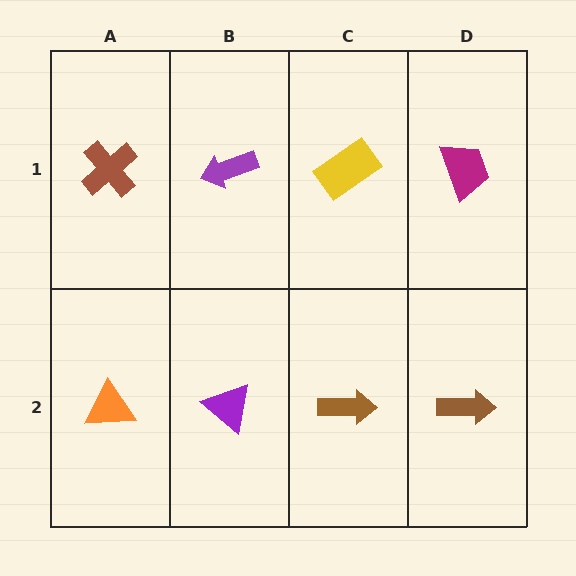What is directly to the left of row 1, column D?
A yellow rectangle.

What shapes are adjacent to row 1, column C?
A brown arrow (row 2, column C), a purple arrow (row 1, column B), a magenta trapezoid (row 1, column D).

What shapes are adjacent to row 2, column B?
A purple arrow (row 1, column B), an orange triangle (row 2, column A), a brown arrow (row 2, column C).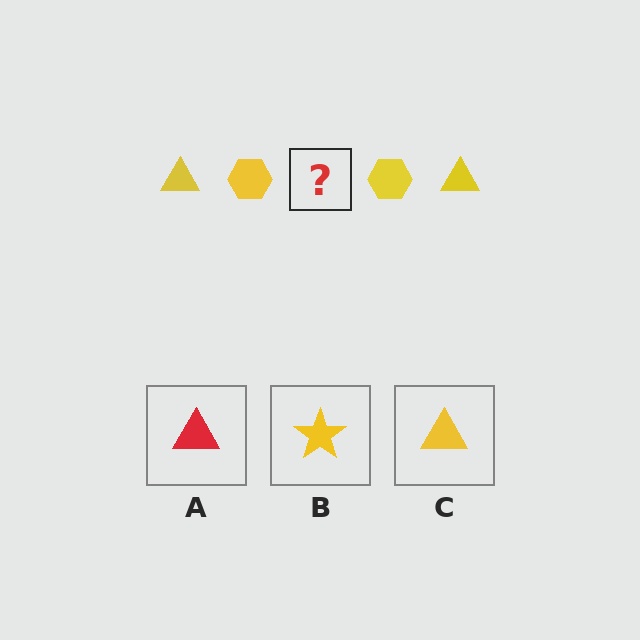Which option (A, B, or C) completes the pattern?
C.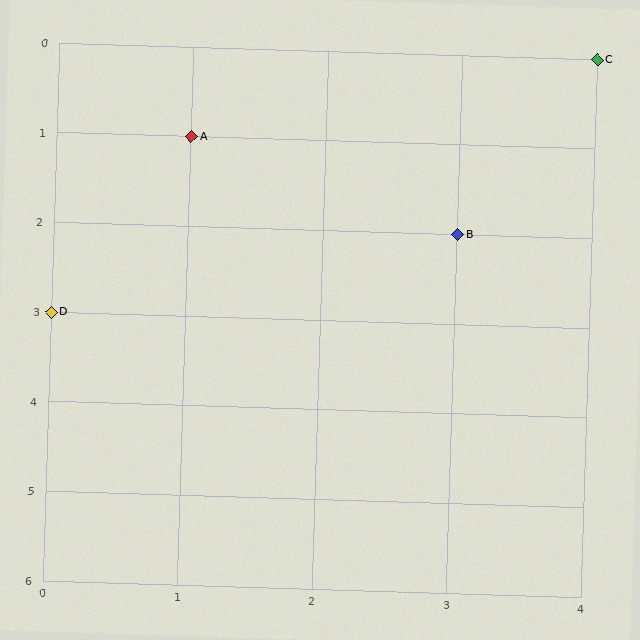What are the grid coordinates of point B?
Point B is at grid coordinates (3, 2).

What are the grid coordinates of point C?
Point C is at grid coordinates (4, 0).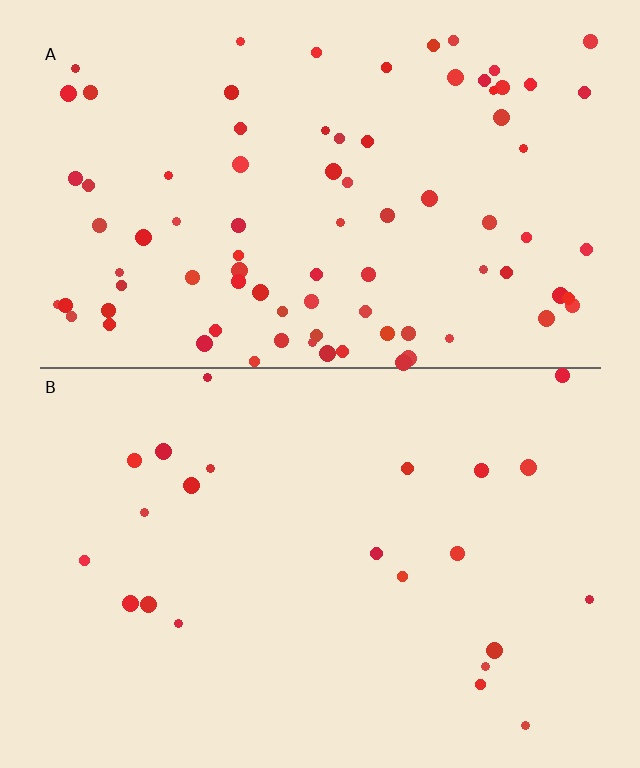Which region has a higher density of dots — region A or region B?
A (the top).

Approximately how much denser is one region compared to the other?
Approximately 3.8× — region A over region B.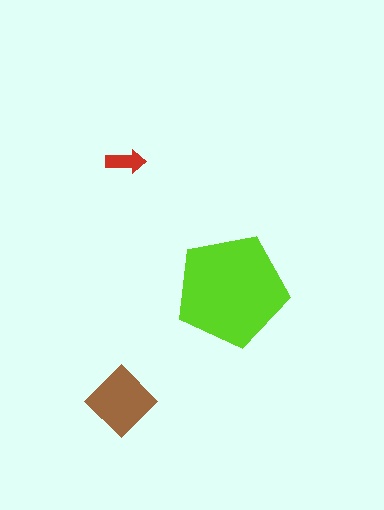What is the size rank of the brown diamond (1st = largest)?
2nd.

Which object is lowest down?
The brown diamond is bottommost.